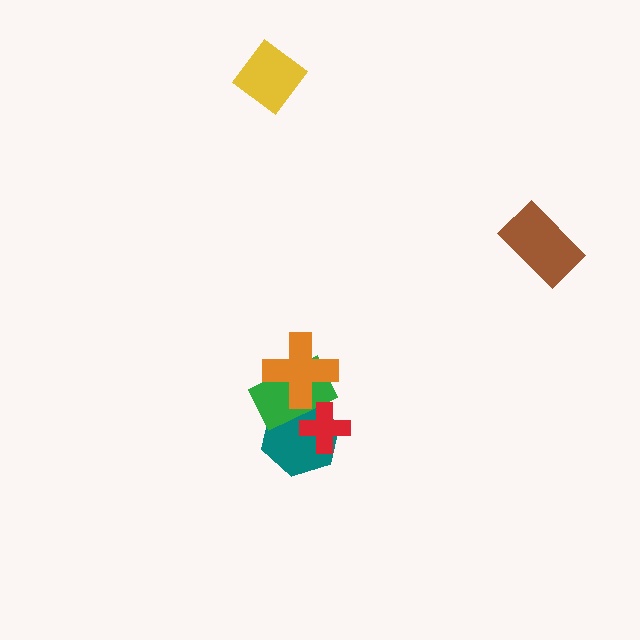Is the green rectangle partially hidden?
Yes, it is partially covered by another shape.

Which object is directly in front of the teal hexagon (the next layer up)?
The green rectangle is directly in front of the teal hexagon.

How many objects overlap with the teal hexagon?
3 objects overlap with the teal hexagon.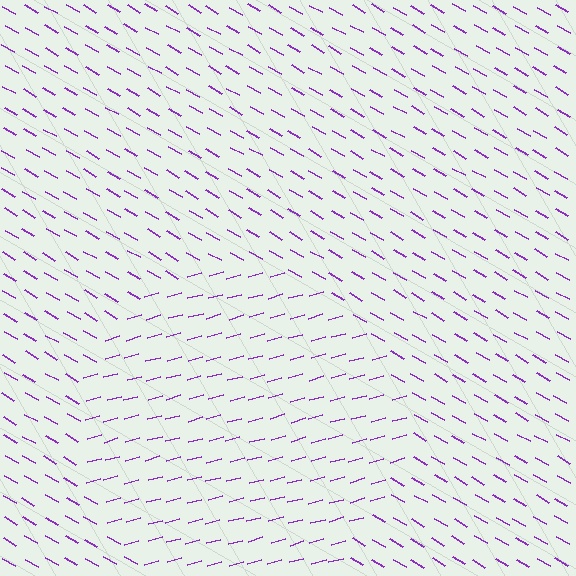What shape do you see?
I see a circle.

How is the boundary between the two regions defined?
The boundary is defined purely by a change in line orientation (approximately 45 degrees difference). All lines are the same color and thickness.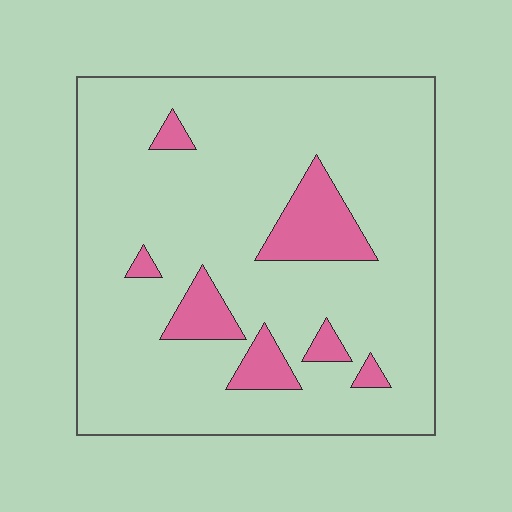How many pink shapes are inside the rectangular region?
7.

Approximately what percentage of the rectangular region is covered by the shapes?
Approximately 15%.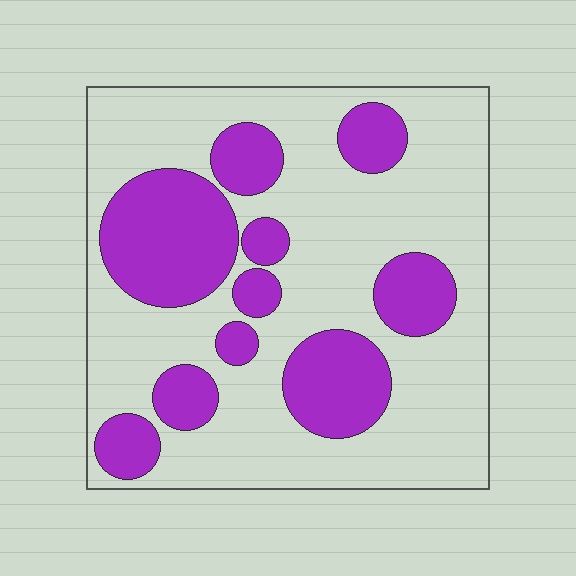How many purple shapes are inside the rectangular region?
10.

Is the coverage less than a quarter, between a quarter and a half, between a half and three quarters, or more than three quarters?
Between a quarter and a half.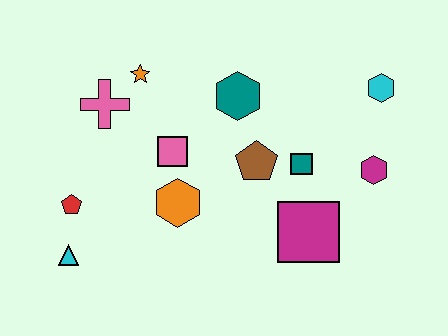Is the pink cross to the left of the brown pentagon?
Yes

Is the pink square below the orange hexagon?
No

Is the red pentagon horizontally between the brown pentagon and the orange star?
No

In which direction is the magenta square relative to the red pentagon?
The magenta square is to the right of the red pentagon.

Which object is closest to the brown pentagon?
The teal square is closest to the brown pentagon.